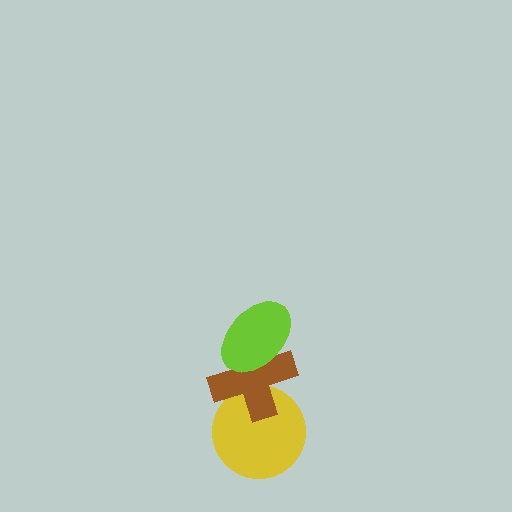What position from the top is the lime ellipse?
The lime ellipse is 1st from the top.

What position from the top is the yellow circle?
The yellow circle is 3rd from the top.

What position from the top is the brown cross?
The brown cross is 2nd from the top.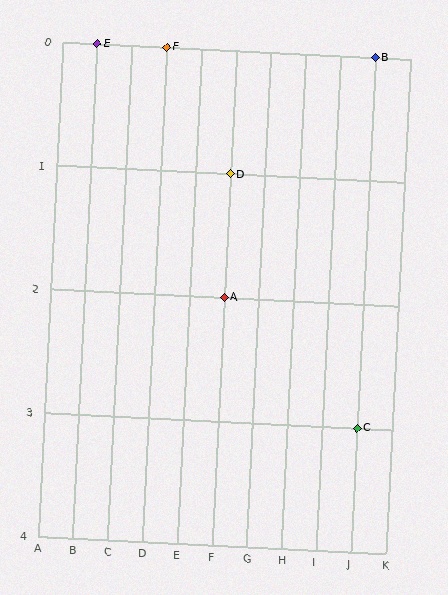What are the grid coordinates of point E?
Point E is at grid coordinates (B, 0).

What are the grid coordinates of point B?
Point B is at grid coordinates (J, 0).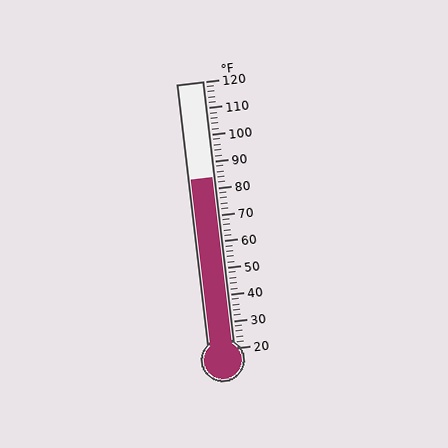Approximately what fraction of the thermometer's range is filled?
The thermometer is filled to approximately 65% of its range.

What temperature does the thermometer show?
The thermometer shows approximately 84°F.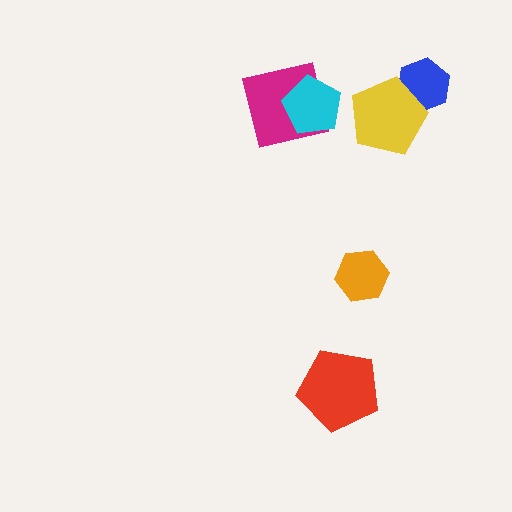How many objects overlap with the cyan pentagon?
1 object overlaps with the cyan pentagon.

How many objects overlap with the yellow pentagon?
1 object overlaps with the yellow pentagon.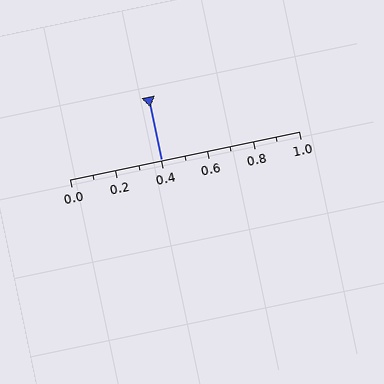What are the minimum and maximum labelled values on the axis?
The axis runs from 0.0 to 1.0.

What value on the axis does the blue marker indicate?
The marker indicates approximately 0.4.